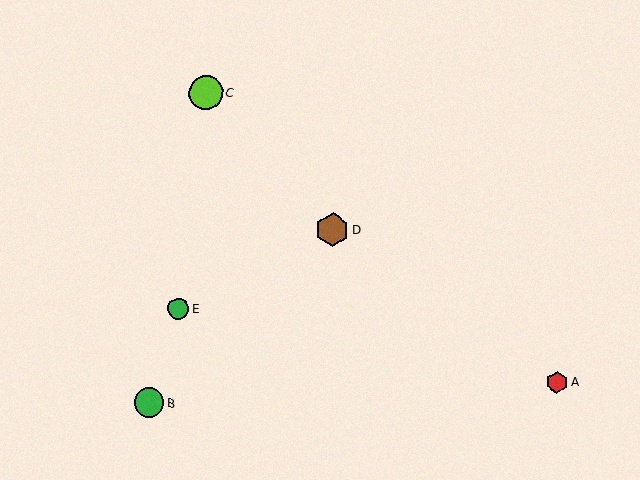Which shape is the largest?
The lime circle (labeled C) is the largest.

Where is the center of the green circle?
The center of the green circle is at (149, 403).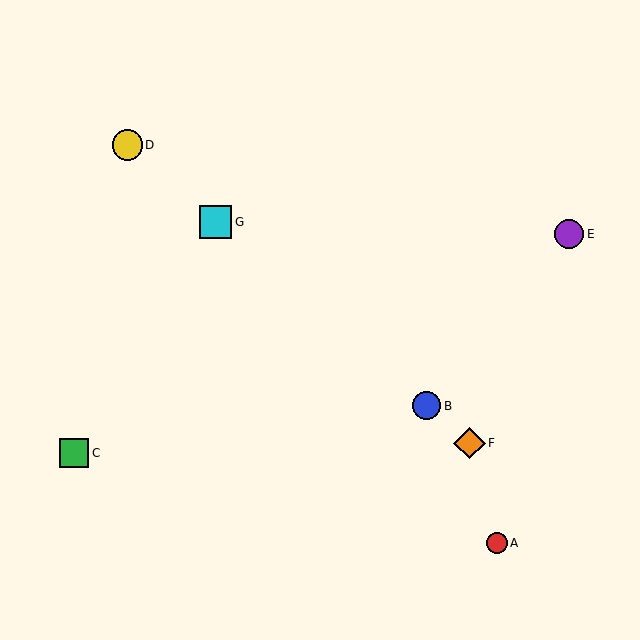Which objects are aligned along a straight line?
Objects B, D, F, G are aligned along a straight line.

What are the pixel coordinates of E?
Object E is at (569, 234).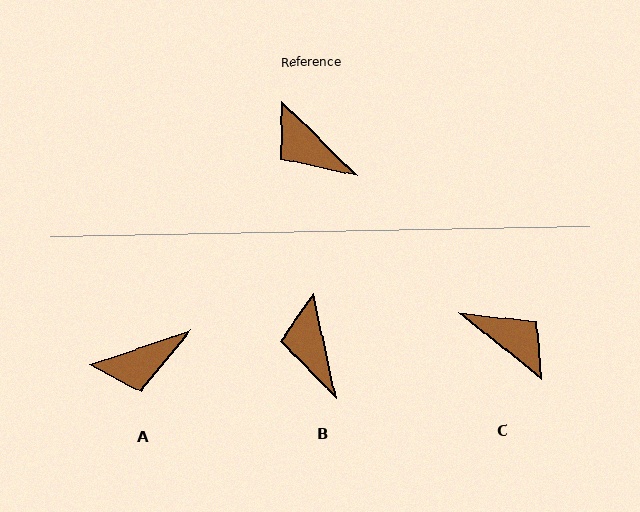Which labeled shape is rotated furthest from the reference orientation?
C, about 174 degrees away.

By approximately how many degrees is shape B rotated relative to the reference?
Approximately 34 degrees clockwise.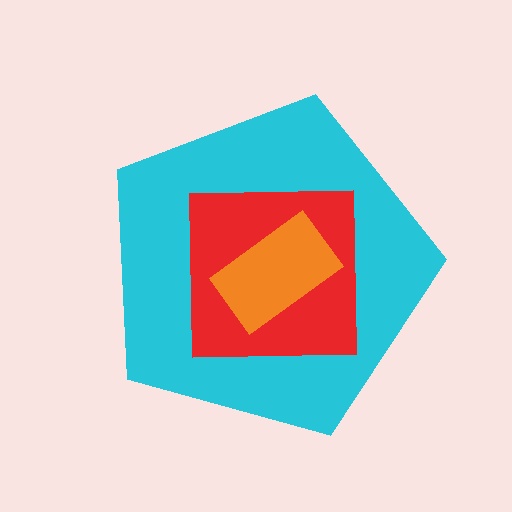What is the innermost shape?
The orange rectangle.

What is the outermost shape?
The cyan pentagon.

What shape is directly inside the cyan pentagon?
The red square.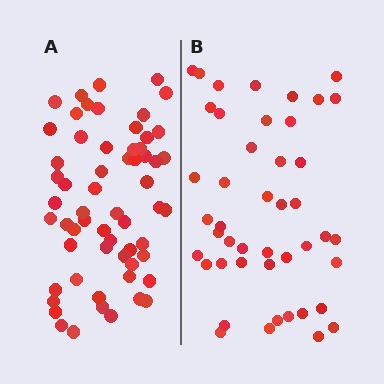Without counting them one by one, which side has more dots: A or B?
Region A (the left region) has more dots.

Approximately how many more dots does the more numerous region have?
Region A has approximately 15 more dots than region B.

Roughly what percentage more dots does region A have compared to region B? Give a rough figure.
About 35% more.